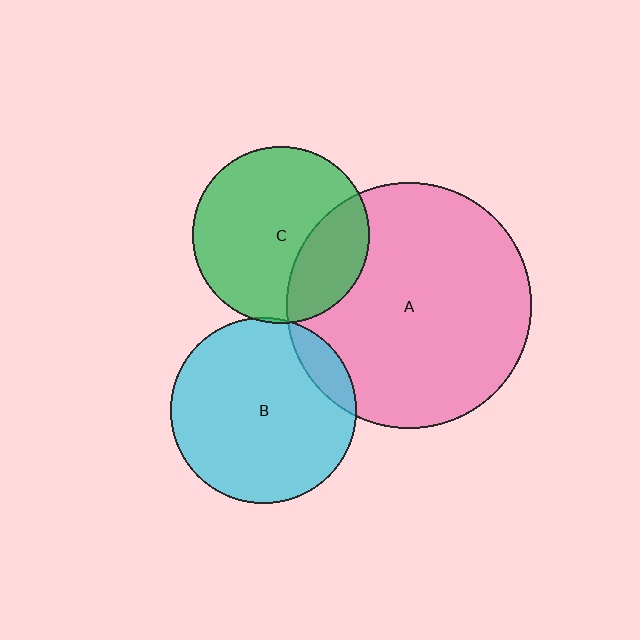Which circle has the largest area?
Circle A (pink).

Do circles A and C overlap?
Yes.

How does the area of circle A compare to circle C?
Approximately 1.9 times.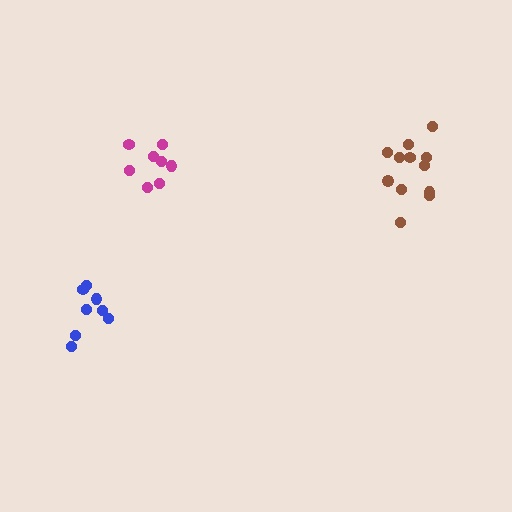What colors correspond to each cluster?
The clusters are colored: blue, magenta, brown.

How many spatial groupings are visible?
There are 3 spatial groupings.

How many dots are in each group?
Group 1: 8 dots, Group 2: 8 dots, Group 3: 12 dots (28 total).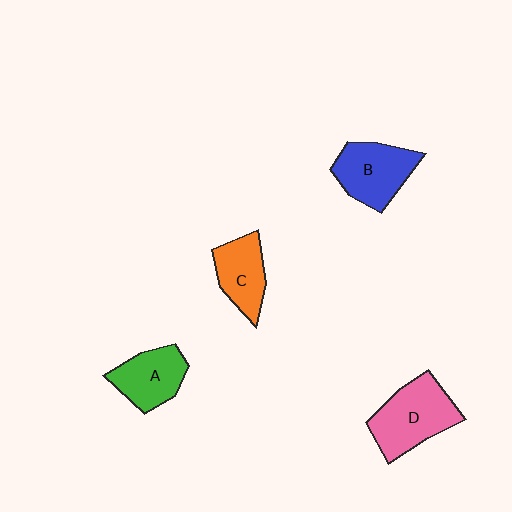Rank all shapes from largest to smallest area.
From largest to smallest: D (pink), B (blue), A (green), C (orange).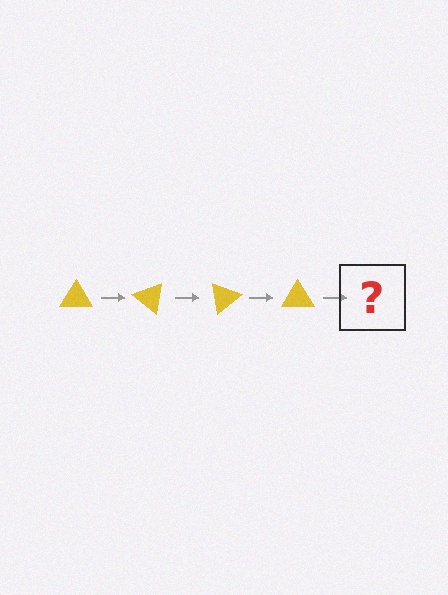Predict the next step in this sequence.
The next step is a yellow triangle rotated 160 degrees.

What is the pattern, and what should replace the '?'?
The pattern is that the triangle rotates 40 degrees each step. The '?' should be a yellow triangle rotated 160 degrees.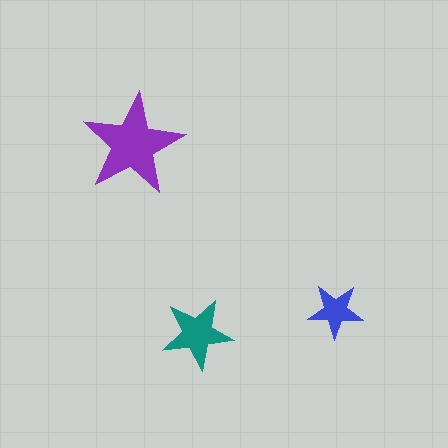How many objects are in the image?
There are 3 objects in the image.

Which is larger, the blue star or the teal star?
The teal one.